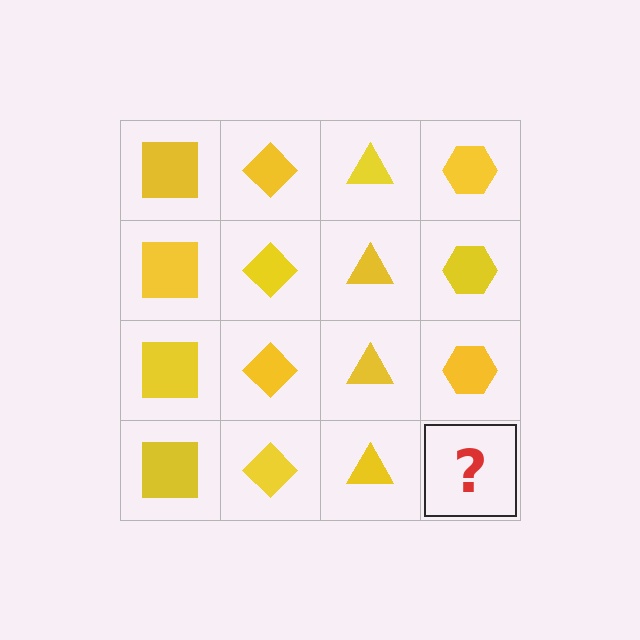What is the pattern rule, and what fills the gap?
The rule is that each column has a consistent shape. The gap should be filled with a yellow hexagon.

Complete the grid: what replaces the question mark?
The question mark should be replaced with a yellow hexagon.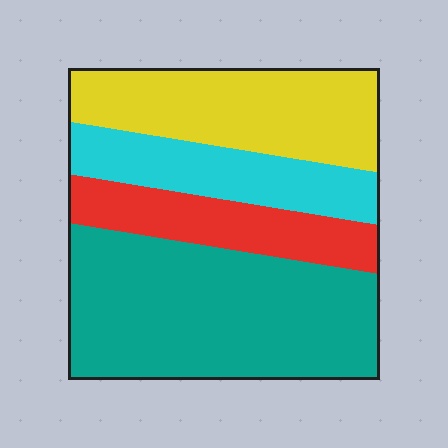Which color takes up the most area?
Teal, at roughly 40%.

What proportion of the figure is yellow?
Yellow takes up about one quarter (1/4) of the figure.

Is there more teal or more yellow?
Teal.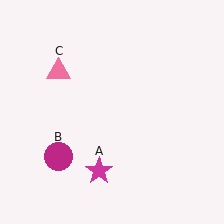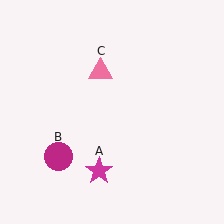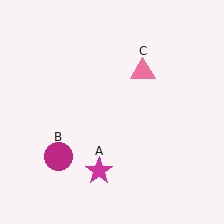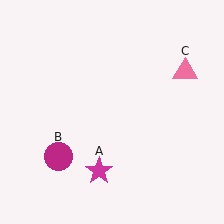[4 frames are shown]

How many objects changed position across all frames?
1 object changed position: pink triangle (object C).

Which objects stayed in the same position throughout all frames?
Magenta star (object A) and magenta circle (object B) remained stationary.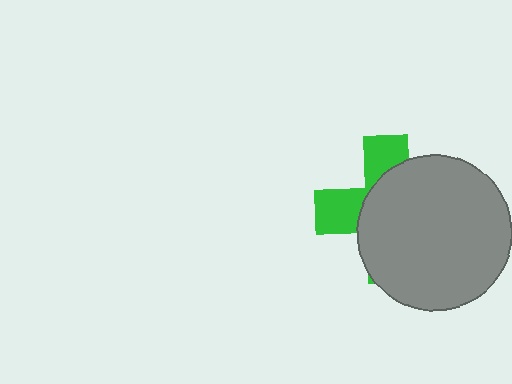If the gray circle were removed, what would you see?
You would see the complete green cross.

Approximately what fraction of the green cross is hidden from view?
Roughly 66% of the green cross is hidden behind the gray circle.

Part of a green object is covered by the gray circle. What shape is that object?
It is a cross.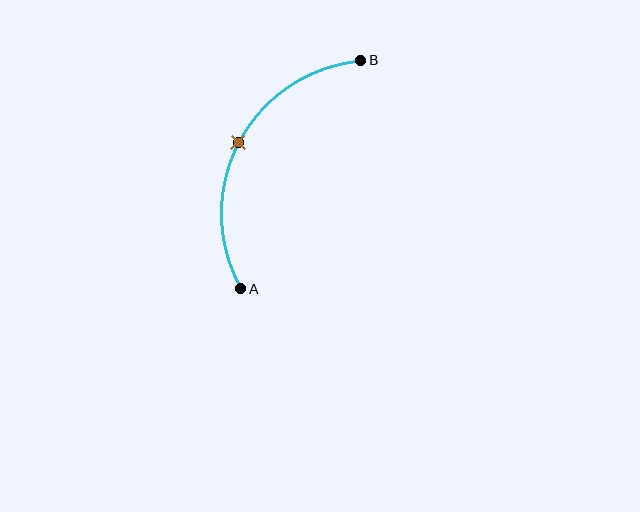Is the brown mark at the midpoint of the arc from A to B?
Yes. The brown mark lies on the arc at equal arc-length from both A and B — it is the arc midpoint.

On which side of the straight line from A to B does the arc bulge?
The arc bulges to the left of the straight line connecting A and B.